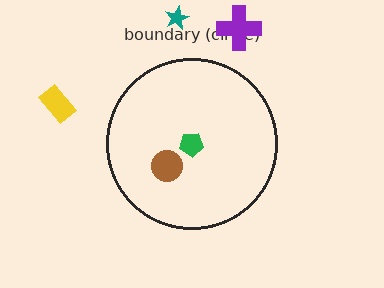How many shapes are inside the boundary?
2 inside, 3 outside.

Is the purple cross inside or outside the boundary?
Outside.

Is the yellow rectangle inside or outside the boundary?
Outside.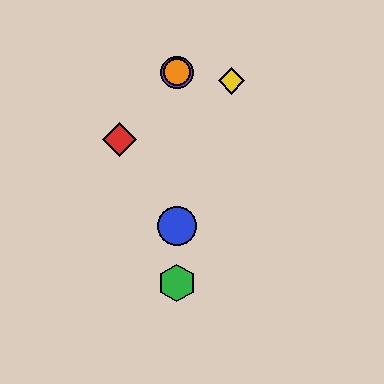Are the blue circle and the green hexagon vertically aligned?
Yes, both are at x≈177.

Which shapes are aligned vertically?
The blue circle, the green hexagon, the purple circle, the orange circle are aligned vertically.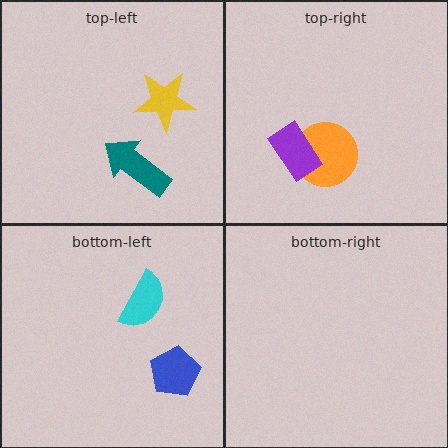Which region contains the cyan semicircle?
The bottom-left region.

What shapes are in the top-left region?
The teal arrow, the yellow star.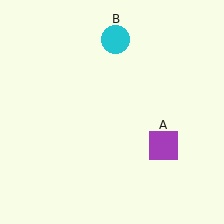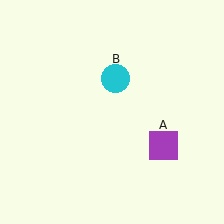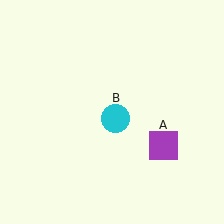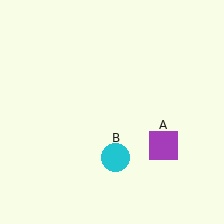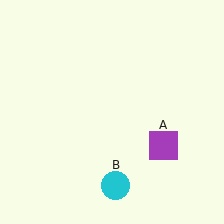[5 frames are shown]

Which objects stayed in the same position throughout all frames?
Purple square (object A) remained stationary.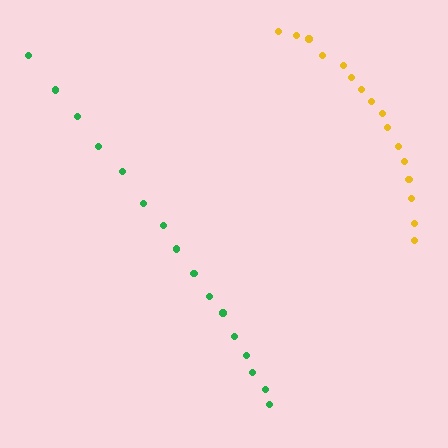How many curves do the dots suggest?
There are 2 distinct paths.